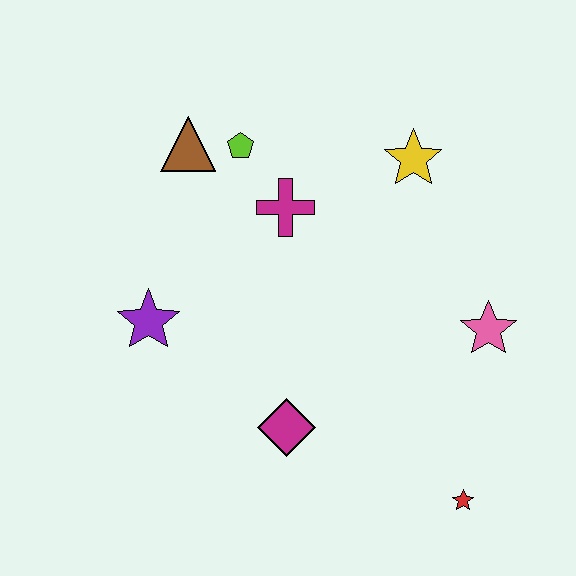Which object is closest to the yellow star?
The magenta cross is closest to the yellow star.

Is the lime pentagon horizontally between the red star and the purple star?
Yes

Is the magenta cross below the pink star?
No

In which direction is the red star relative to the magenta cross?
The red star is below the magenta cross.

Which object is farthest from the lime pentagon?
The red star is farthest from the lime pentagon.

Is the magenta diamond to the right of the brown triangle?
Yes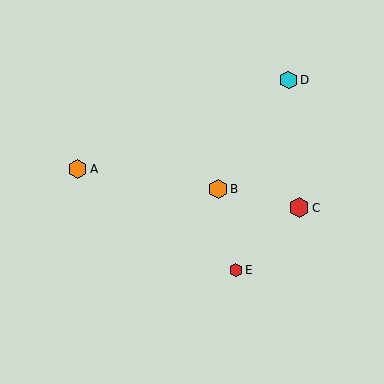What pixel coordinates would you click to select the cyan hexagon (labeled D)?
Click at (289, 80) to select the cyan hexagon D.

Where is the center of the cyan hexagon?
The center of the cyan hexagon is at (289, 80).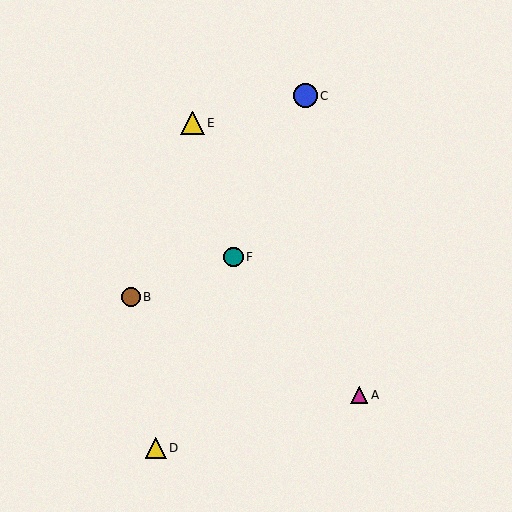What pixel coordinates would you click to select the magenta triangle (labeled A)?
Click at (359, 395) to select the magenta triangle A.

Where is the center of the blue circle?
The center of the blue circle is at (305, 96).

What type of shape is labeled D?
Shape D is a yellow triangle.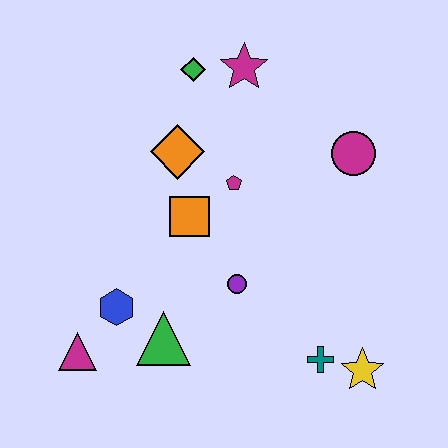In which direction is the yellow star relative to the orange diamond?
The yellow star is below the orange diamond.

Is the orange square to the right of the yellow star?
No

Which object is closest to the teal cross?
The yellow star is closest to the teal cross.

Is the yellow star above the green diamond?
No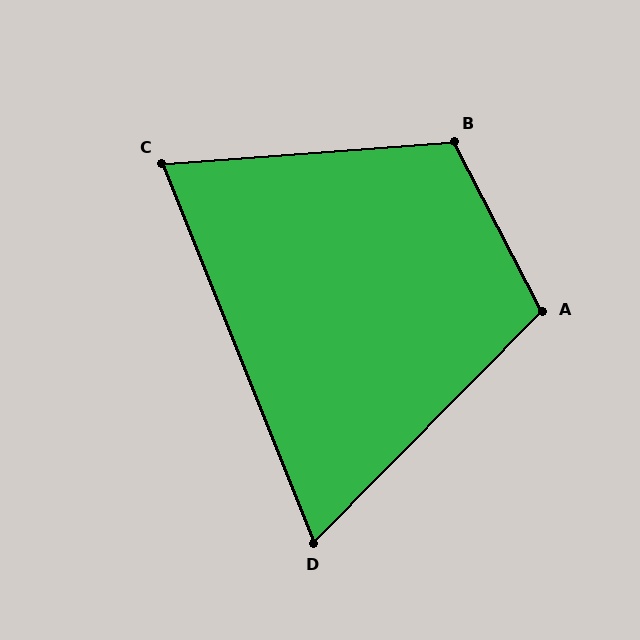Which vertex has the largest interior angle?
B, at approximately 113 degrees.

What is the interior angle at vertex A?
Approximately 108 degrees (obtuse).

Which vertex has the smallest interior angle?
D, at approximately 67 degrees.